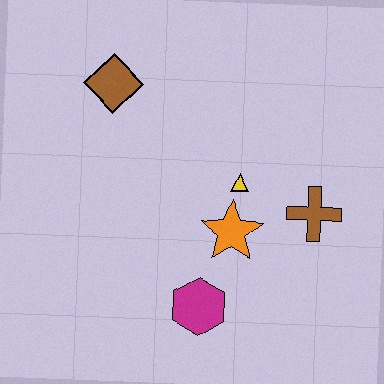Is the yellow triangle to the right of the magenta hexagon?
Yes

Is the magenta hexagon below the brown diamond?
Yes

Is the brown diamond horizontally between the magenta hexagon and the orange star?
No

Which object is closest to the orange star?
The yellow triangle is closest to the orange star.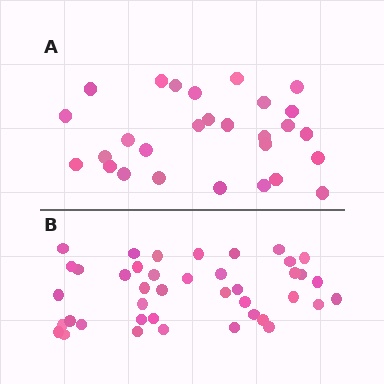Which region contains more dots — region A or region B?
Region B (the bottom region) has more dots.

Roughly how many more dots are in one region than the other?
Region B has approximately 15 more dots than region A.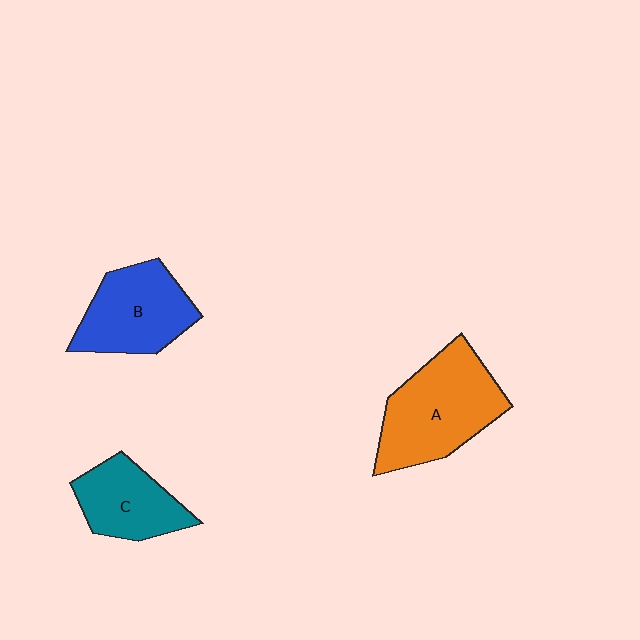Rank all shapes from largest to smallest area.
From largest to smallest: A (orange), B (blue), C (teal).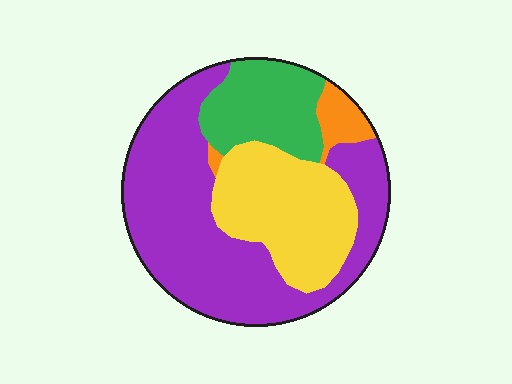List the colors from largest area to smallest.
From largest to smallest: purple, yellow, green, orange.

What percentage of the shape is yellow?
Yellow covers about 25% of the shape.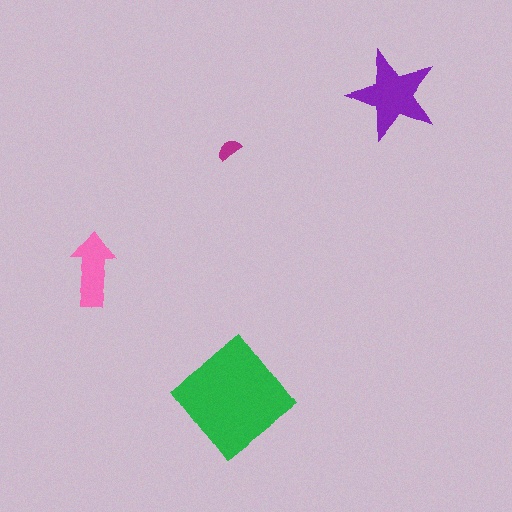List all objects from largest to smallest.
The green diamond, the purple star, the pink arrow, the magenta semicircle.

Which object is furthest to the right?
The purple star is rightmost.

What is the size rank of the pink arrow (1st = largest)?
3rd.